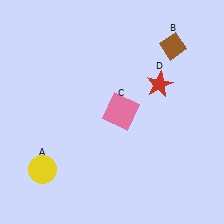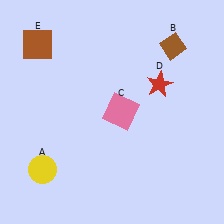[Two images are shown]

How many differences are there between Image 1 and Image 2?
There is 1 difference between the two images.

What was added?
A brown square (E) was added in Image 2.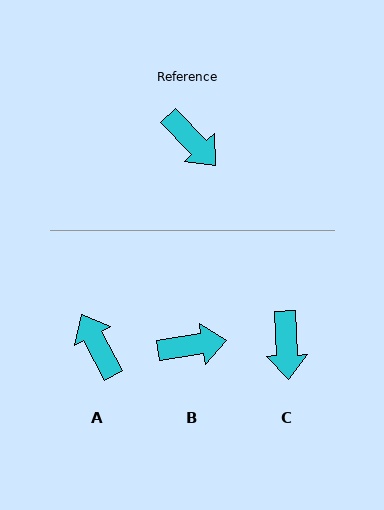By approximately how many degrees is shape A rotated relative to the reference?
Approximately 164 degrees counter-clockwise.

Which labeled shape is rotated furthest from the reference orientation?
A, about 164 degrees away.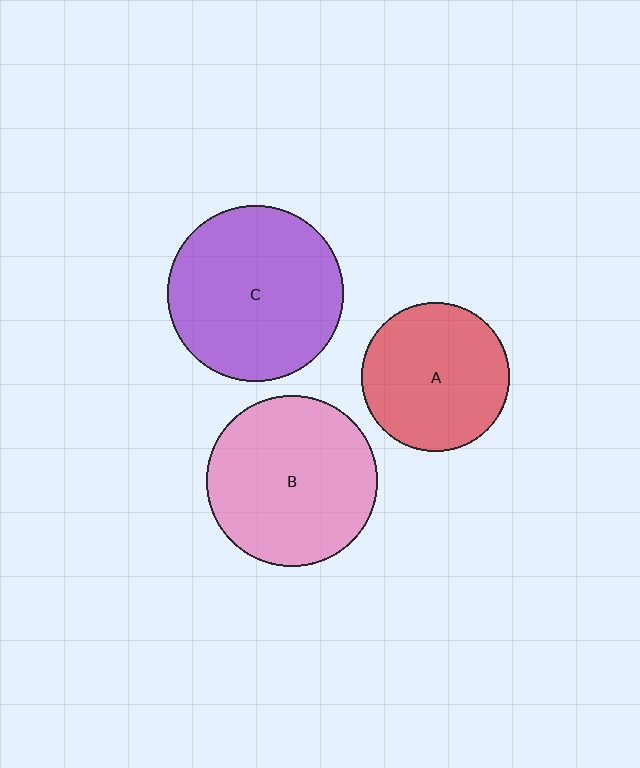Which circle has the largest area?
Circle C (purple).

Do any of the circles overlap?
No, none of the circles overlap.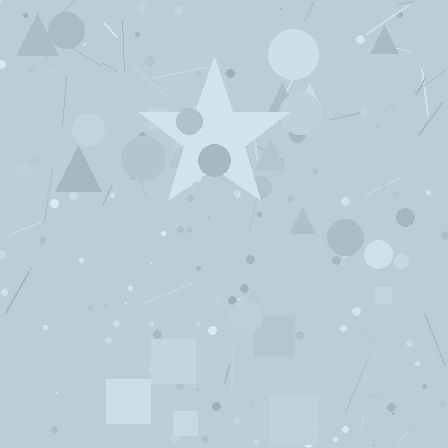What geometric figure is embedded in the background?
A star is embedded in the background.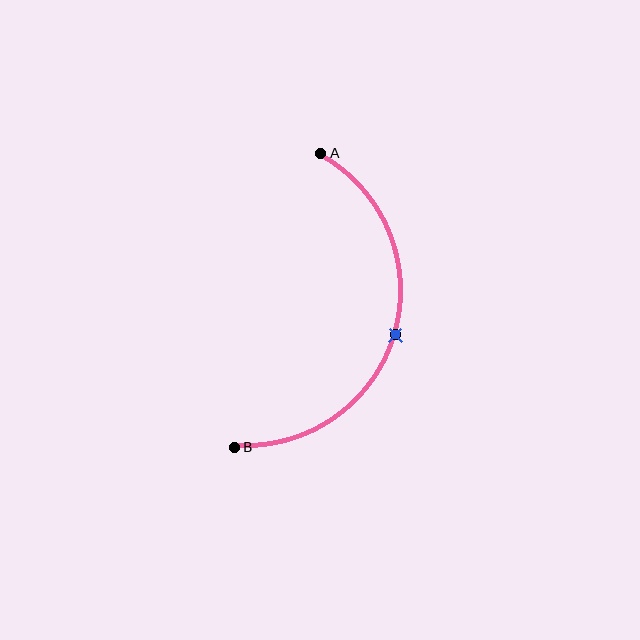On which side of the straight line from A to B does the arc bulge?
The arc bulges to the right of the straight line connecting A and B.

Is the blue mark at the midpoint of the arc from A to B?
Yes. The blue mark lies on the arc at equal arc-length from both A and B — it is the arc midpoint.